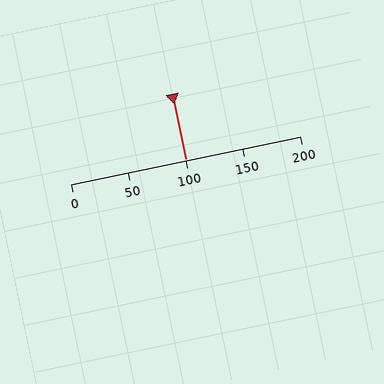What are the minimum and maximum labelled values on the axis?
The axis runs from 0 to 200.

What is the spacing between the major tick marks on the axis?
The major ticks are spaced 50 apart.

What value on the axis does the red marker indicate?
The marker indicates approximately 100.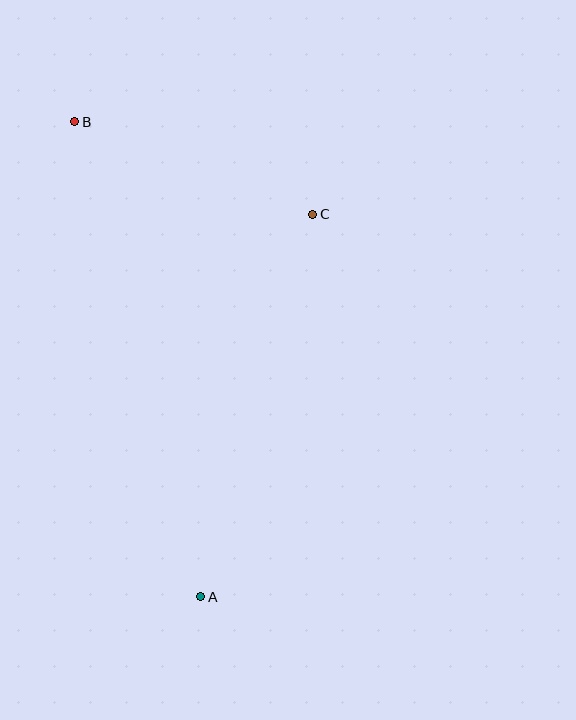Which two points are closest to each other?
Points B and C are closest to each other.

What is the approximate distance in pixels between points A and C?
The distance between A and C is approximately 399 pixels.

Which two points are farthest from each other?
Points A and B are farthest from each other.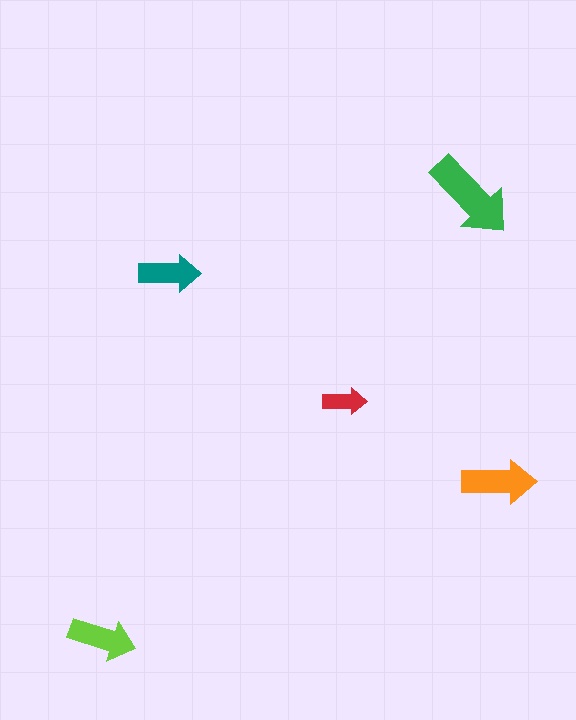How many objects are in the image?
There are 5 objects in the image.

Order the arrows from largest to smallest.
the green one, the orange one, the lime one, the teal one, the red one.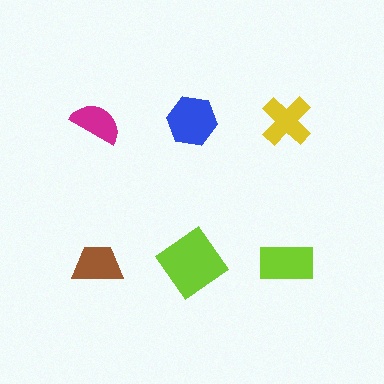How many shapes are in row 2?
3 shapes.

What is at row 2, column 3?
A lime rectangle.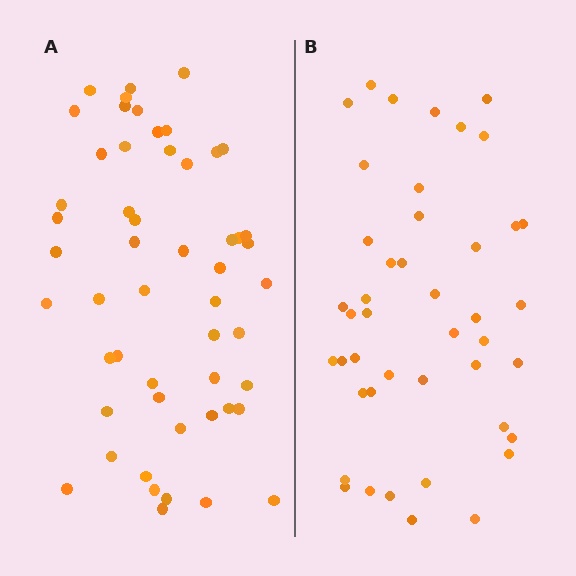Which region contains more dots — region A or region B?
Region A (the left region) has more dots.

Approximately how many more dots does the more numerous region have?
Region A has roughly 8 or so more dots than region B.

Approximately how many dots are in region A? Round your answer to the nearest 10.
About 50 dots. (The exact count is 53, which rounds to 50.)